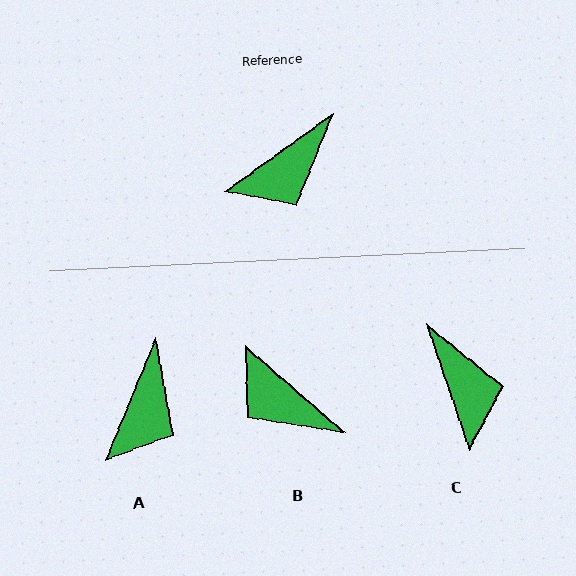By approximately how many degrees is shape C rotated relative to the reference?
Approximately 73 degrees counter-clockwise.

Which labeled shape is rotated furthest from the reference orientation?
B, about 77 degrees away.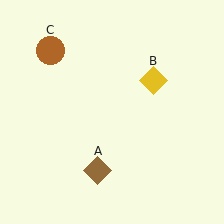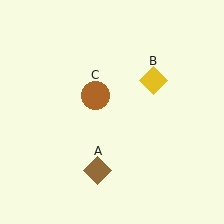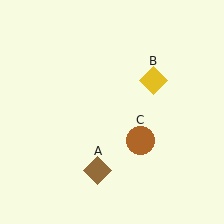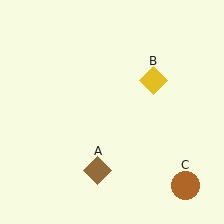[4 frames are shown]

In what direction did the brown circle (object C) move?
The brown circle (object C) moved down and to the right.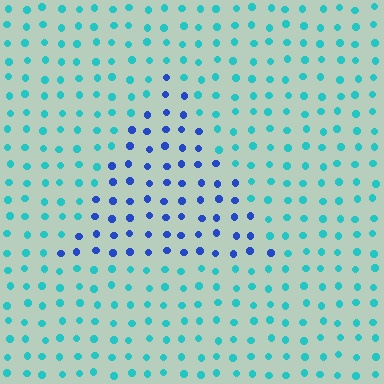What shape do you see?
I see a triangle.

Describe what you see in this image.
The image is filled with small cyan elements in a uniform arrangement. A triangle-shaped region is visible where the elements are tinted to a slightly different hue, forming a subtle color boundary.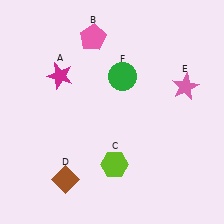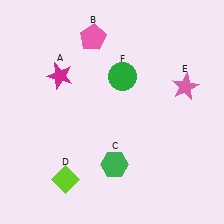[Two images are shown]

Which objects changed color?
C changed from lime to green. D changed from brown to lime.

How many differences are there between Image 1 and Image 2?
There are 2 differences between the two images.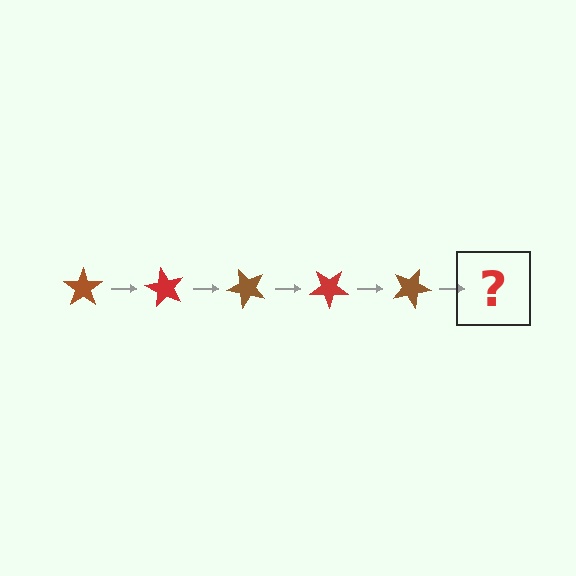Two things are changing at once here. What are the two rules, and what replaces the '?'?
The two rules are that it rotates 60 degrees each step and the color cycles through brown and red. The '?' should be a red star, rotated 300 degrees from the start.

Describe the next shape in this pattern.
It should be a red star, rotated 300 degrees from the start.